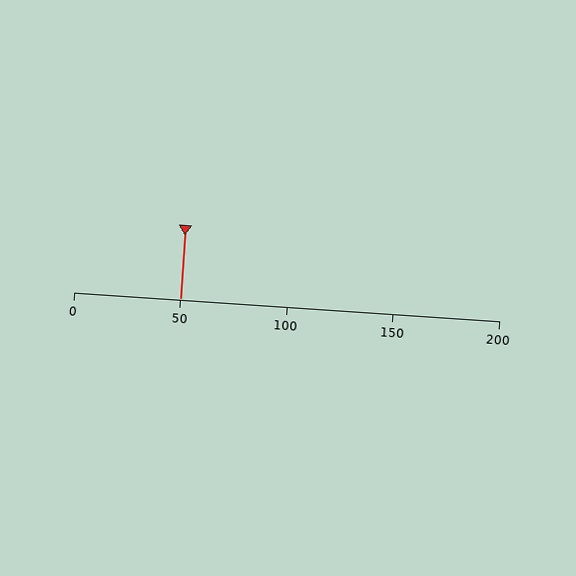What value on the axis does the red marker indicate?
The marker indicates approximately 50.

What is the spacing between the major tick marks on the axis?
The major ticks are spaced 50 apart.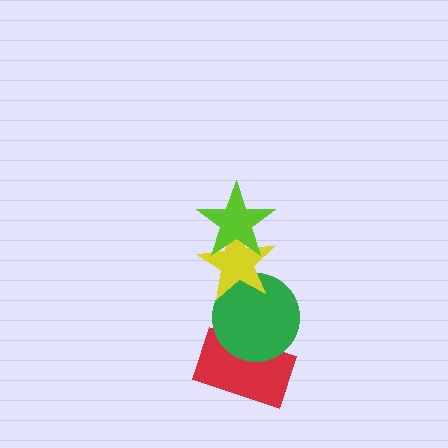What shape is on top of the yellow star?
The lime star is on top of the yellow star.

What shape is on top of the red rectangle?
The green circle is on top of the red rectangle.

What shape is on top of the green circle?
The yellow star is on top of the green circle.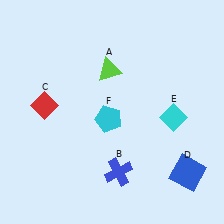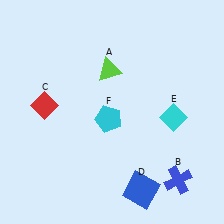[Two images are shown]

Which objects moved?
The objects that moved are: the blue cross (B), the blue square (D).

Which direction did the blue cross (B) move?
The blue cross (B) moved right.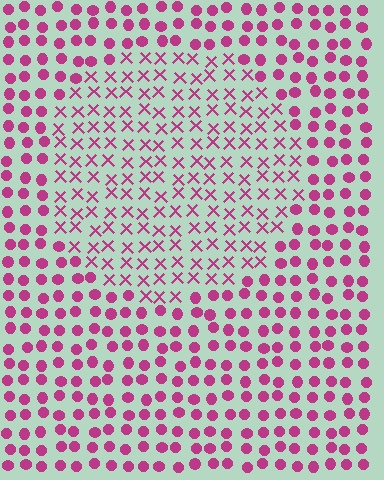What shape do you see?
I see a circle.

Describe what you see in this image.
The image is filled with small magenta elements arranged in a uniform grid. A circle-shaped region contains X marks, while the surrounding area contains circles. The boundary is defined purely by the change in element shape.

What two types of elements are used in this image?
The image uses X marks inside the circle region and circles outside it.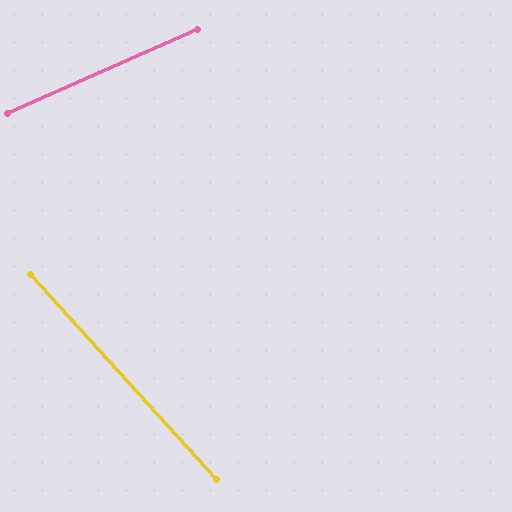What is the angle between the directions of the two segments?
Approximately 72 degrees.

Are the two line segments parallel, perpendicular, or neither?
Neither parallel nor perpendicular — they differ by about 72°.